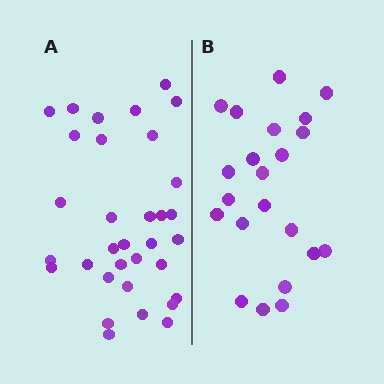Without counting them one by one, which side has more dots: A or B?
Region A (the left region) has more dots.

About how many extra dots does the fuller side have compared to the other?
Region A has roughly 12 or so more dots than region B.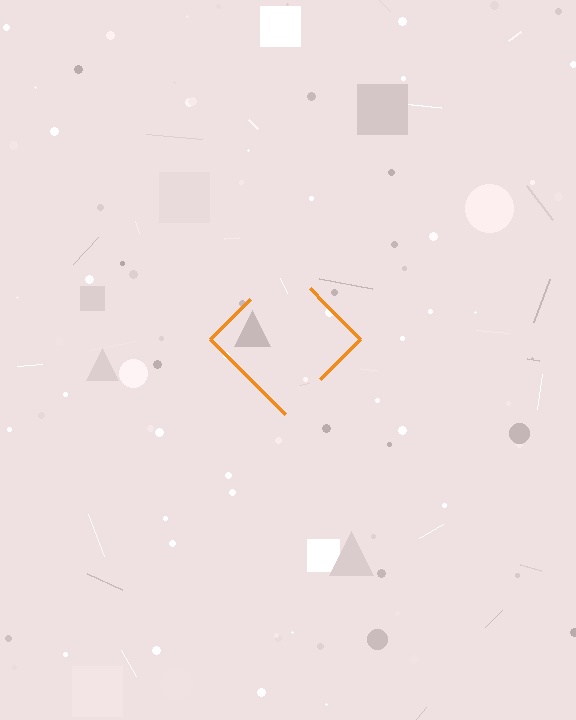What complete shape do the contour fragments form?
The contour fragments form a diamond.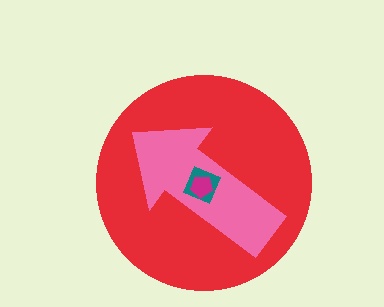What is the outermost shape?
The red circle.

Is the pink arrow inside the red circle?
Yes.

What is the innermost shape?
The magenta pentagon.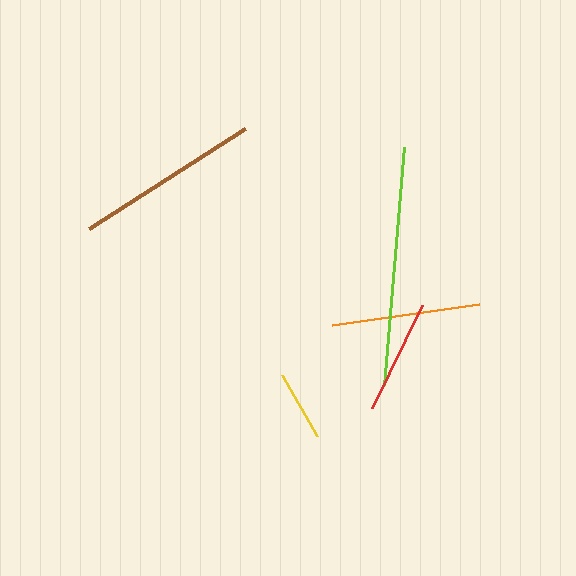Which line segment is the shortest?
The yellow line is the shortest at approximately 70 pixels.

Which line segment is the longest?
The lime line is the longest at approximately 239 pixels.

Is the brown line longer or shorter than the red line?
The brown line is longer than the red line.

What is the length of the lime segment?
The lime segment is approximately 239 pixels long.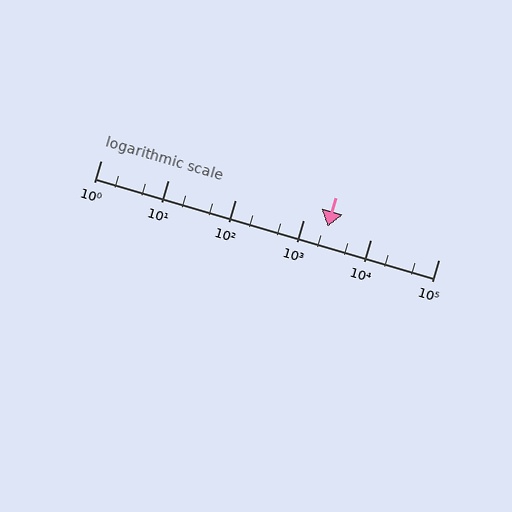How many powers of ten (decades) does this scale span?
The scale spans 5 decades, from 1 to 100000.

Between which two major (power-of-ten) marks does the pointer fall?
The pointer is between 1000 and 10000.